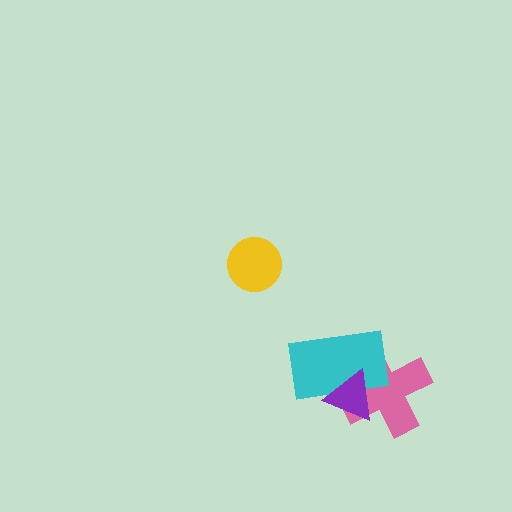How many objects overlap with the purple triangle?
2 objects overlap with the purple triangle.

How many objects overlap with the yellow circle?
0 objects overlap with the yellow circle.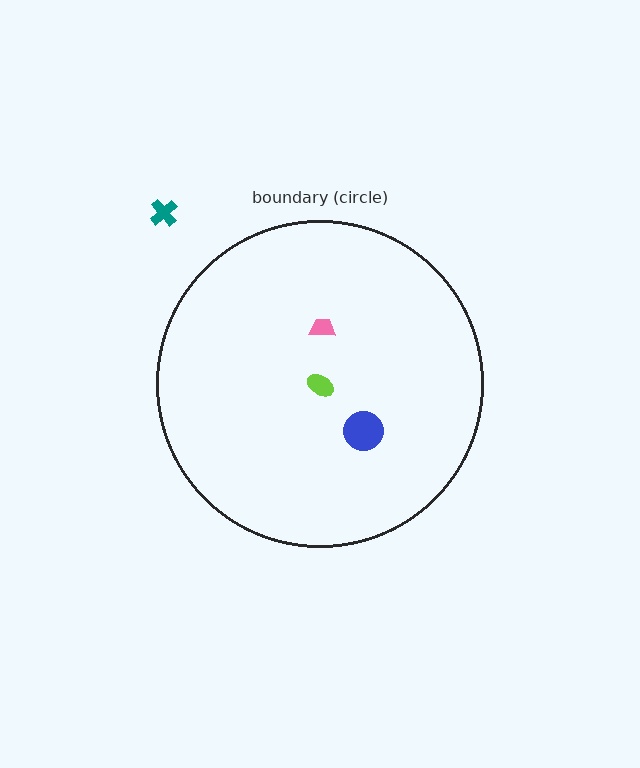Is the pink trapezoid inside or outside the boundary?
Inside.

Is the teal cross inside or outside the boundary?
Outside.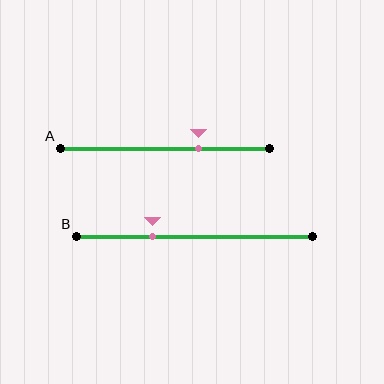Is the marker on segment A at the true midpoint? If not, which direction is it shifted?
No, the marker on segment A is shifted to the right by about 16% of the segment length.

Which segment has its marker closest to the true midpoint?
Segment A has its marker closest to the true midpoint.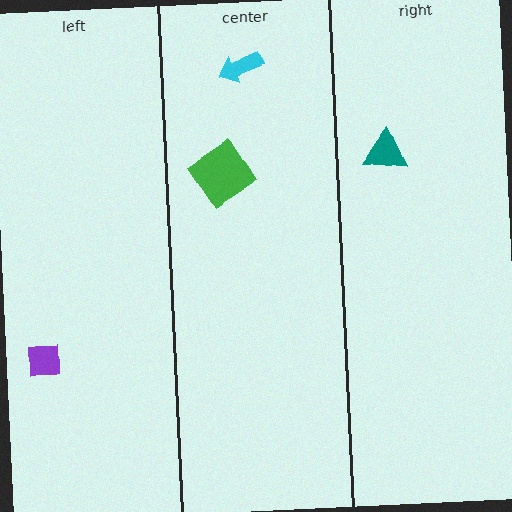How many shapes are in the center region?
2.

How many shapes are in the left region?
1.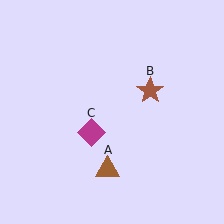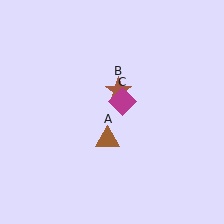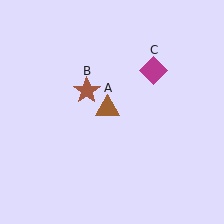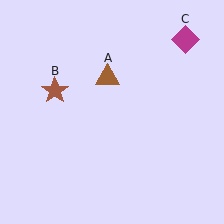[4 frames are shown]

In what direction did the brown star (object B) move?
The brown star (object B) moved left.